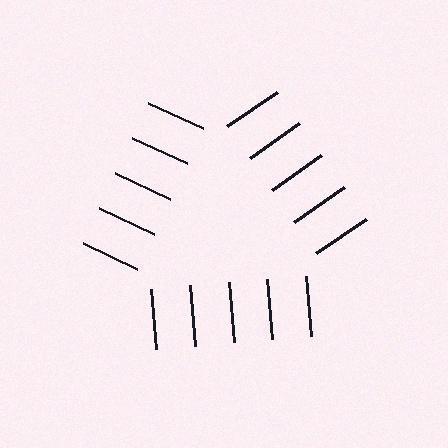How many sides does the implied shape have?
3 sides — the line-ends trace a triangle.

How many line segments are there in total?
15 — 5 along each of the 3 edges.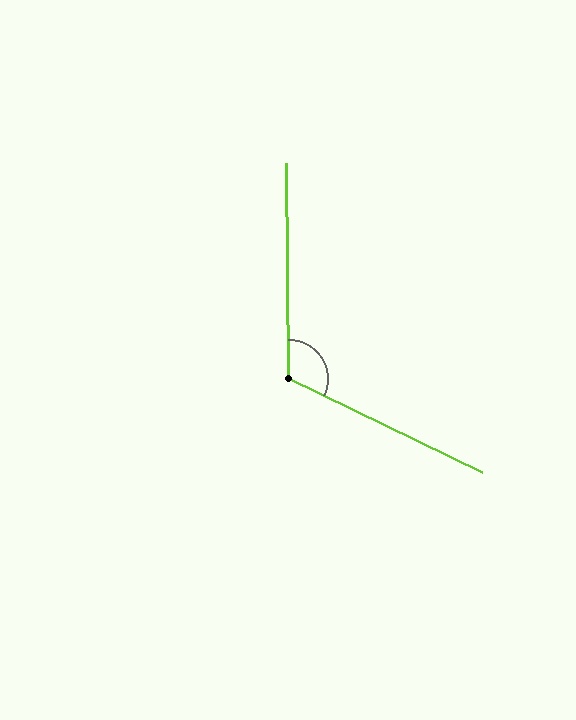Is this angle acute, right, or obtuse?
It is obtuse.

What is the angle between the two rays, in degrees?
Approximately 116 degrees.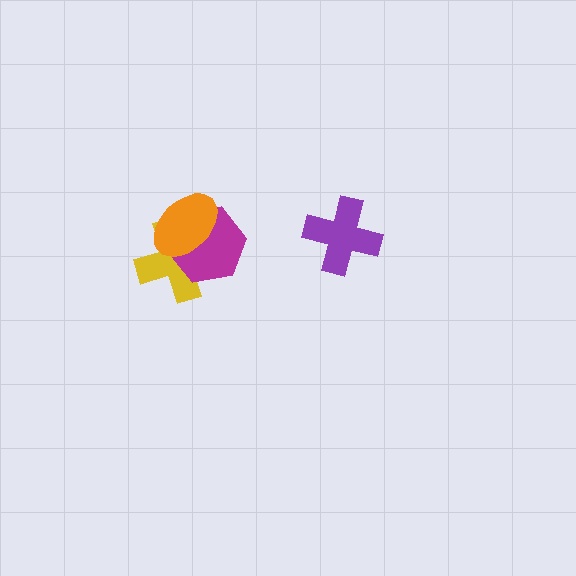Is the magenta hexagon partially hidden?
Yes, it is partially covered by another shape.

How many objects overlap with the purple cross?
0 objects overlap with the purple cross.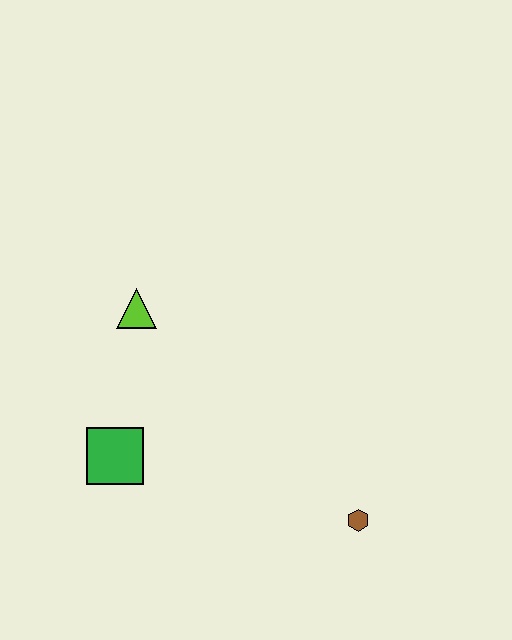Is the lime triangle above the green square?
Yes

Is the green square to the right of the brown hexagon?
No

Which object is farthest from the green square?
The brown hexagon is farthest from the green square.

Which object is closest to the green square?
The lime triangle is closest to the green square.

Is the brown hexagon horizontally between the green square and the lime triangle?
No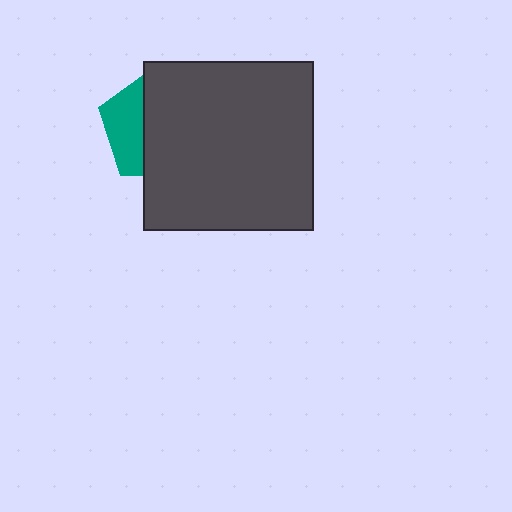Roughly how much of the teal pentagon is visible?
A small part of it is visible (roughly 35%).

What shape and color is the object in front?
The object in front is a dark gray square.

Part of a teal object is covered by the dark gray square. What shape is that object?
It is a pentagon.